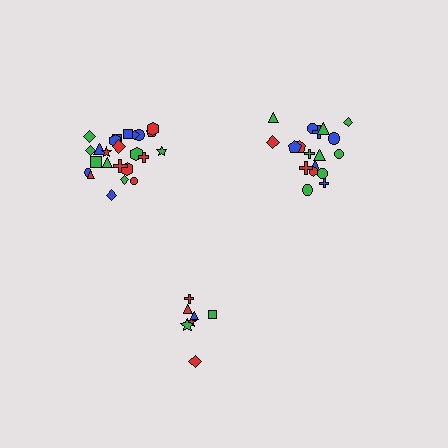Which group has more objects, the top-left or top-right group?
The top-left group.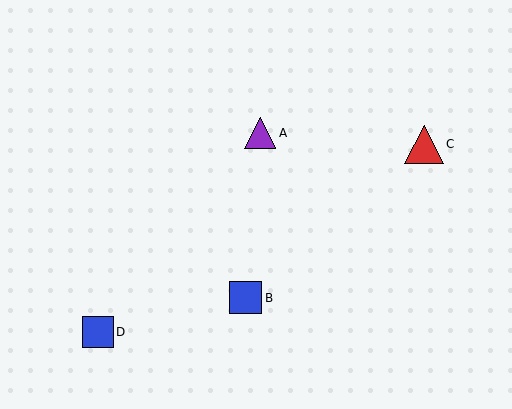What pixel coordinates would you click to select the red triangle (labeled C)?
Click at (424, 144) to select the red triangle C.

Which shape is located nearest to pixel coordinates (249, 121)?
The purple triangle (labeled A) at (260, 133) is nearest to that location.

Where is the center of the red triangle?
The center of the red triangle is at (424, 144).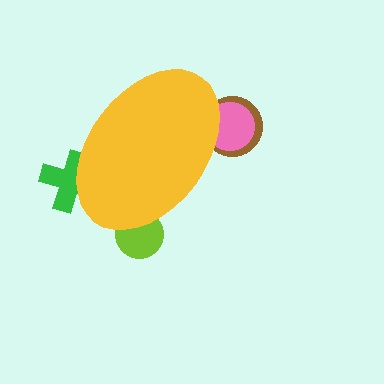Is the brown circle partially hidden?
Yes, the brown circle is partially hidden behind the yellow ellipse.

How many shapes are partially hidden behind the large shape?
4 shapes are partially hidden.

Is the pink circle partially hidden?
Yes, the pink circle is partially hidden behind the yellow ellipse.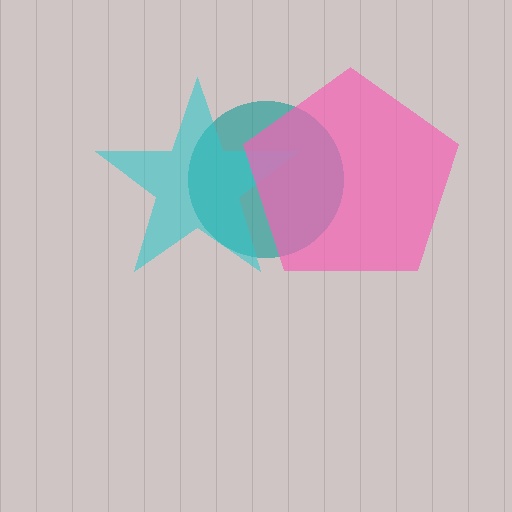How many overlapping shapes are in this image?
There are 3 overlapping shapes in the image.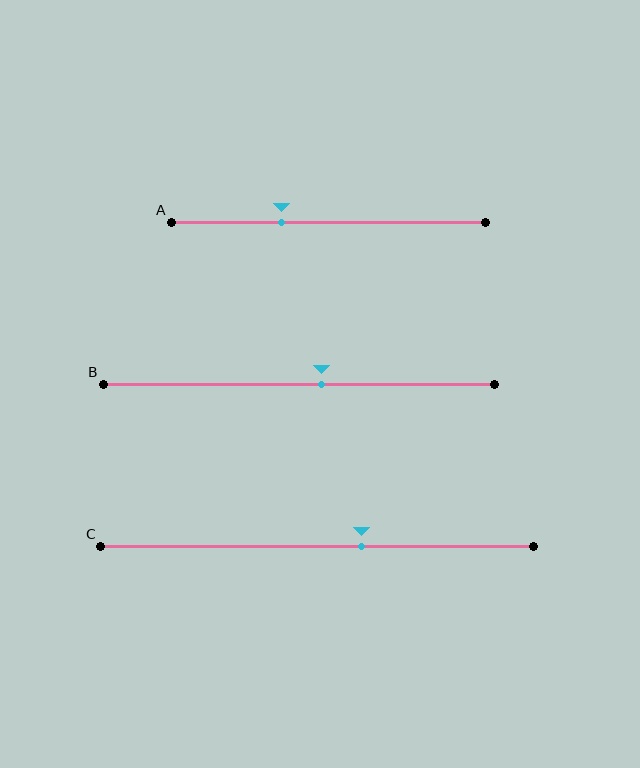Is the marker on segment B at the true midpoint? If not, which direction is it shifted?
No, the marker on segment B is shifted to the right by about 6% of the segment length.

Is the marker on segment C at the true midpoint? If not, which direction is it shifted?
No, the marker on segment C is shifted to the right by about 10% of the segment length.